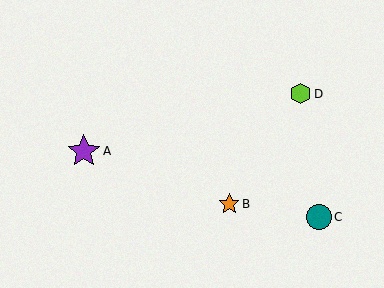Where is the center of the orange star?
The center of the orange star is at (229, 204).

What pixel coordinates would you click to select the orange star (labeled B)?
Click at (229, 204) to select the orange star B.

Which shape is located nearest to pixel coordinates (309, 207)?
The teal circle (labeled C) at (319, 217) is nearest to that location.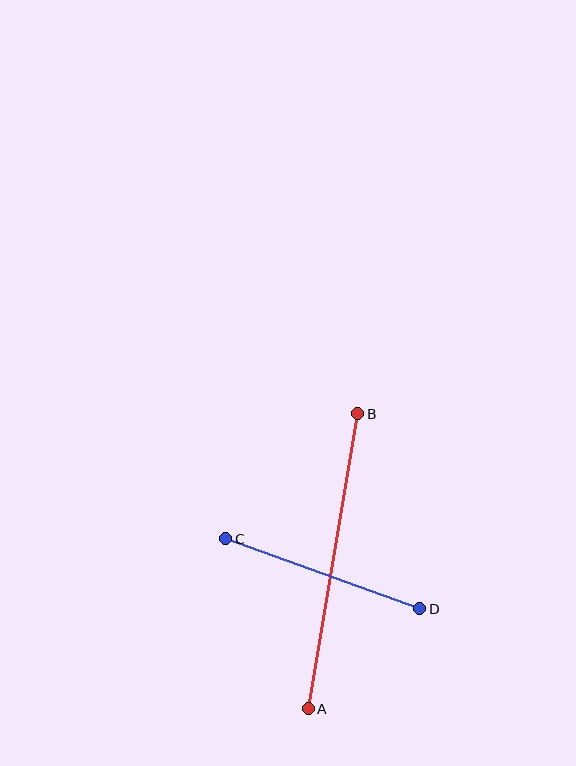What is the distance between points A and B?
The distance is approximately 299 pixels.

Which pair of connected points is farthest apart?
Points A and B are farthest apart.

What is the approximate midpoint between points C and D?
The midpoint is at approximately (323, 574) pixels.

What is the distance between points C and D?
The distance is approximately 206 pixels.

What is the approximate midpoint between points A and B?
The midpoint is at approximately (333, 561) pixels.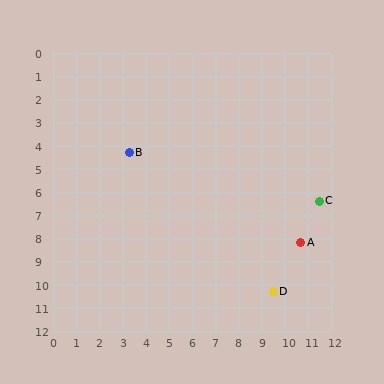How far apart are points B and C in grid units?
Points B and C are about 8.5 grid units apart.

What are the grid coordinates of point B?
Point B is at approximately (3.3, 4.3).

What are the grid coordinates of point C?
Point C is at approximately (11.5, 6.4).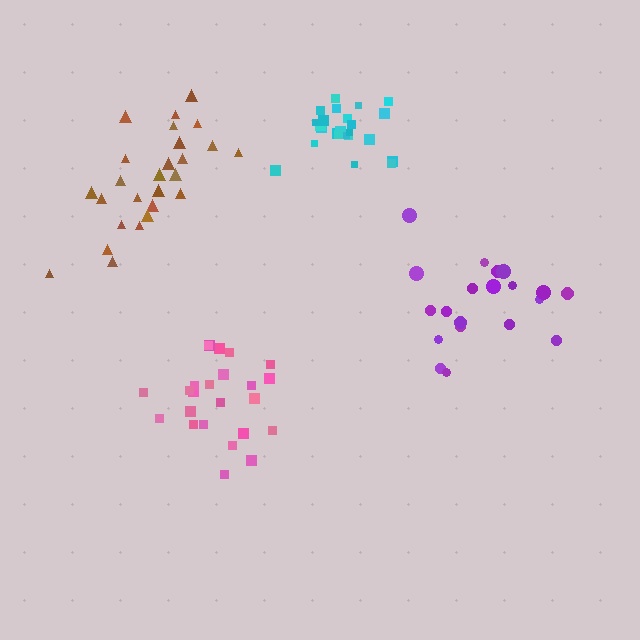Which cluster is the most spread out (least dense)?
Purple.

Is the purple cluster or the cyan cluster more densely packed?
Cyan.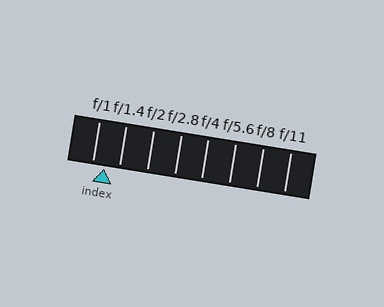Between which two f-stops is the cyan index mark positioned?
The index mark is between f/1 and f/1.4.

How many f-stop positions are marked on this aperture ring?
There are 8 f-stop positions marked.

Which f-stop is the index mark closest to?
The index mark is closest to f/1.